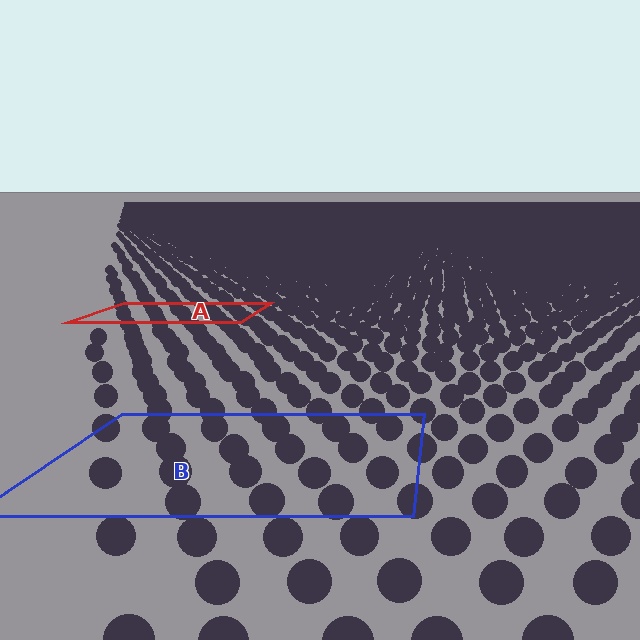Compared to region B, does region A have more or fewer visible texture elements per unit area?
Region A has more texture elements per unit area — they are packed more densely because it is farther away.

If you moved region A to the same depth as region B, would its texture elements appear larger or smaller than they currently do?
They would appear larger. At a closer depth, the same texture elements are projected at a bigger on-screen size.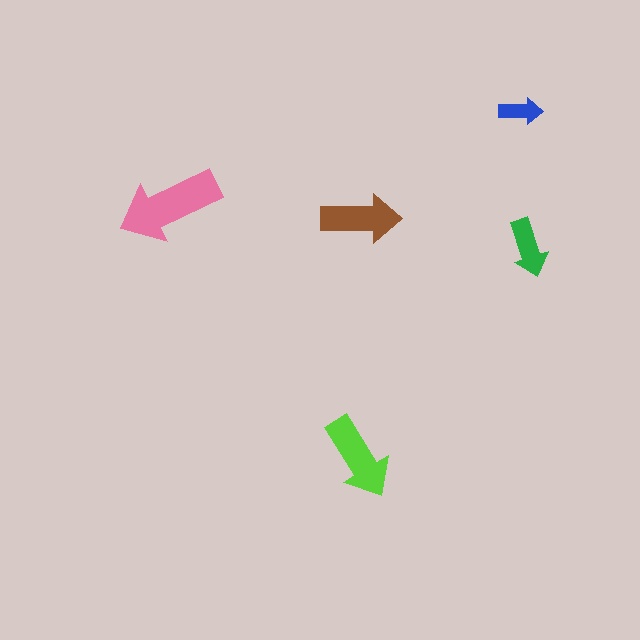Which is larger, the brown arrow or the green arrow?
The brown one.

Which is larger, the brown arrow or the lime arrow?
The lime one.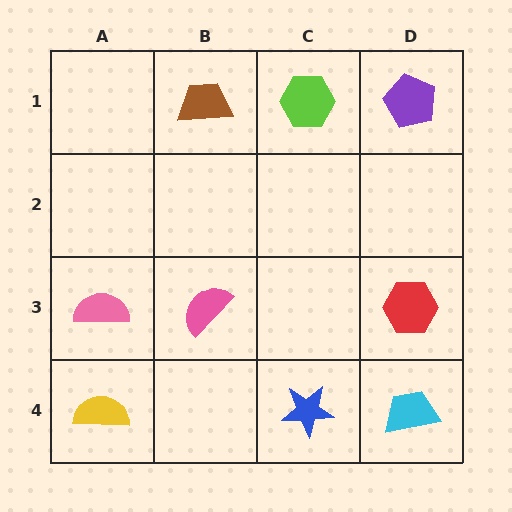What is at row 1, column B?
A brown trapezoid.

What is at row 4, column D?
A cyan trapezoid.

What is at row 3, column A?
A pink semicircle.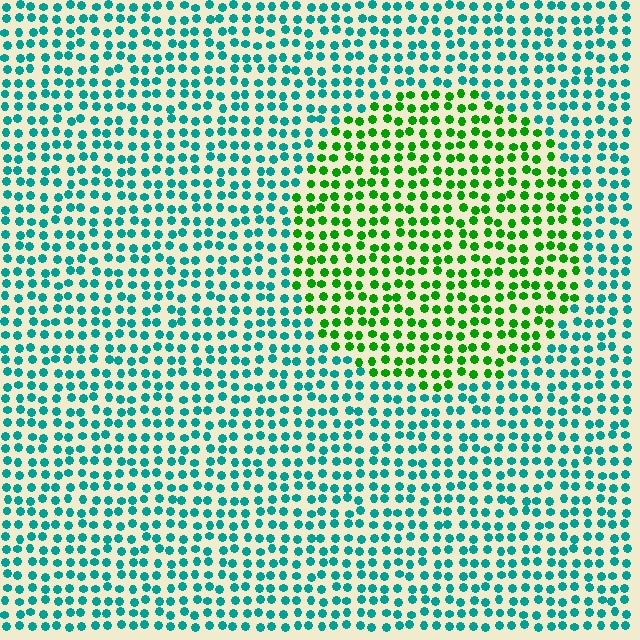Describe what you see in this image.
The image is filled with small teal elements in a uniform arrangement. A circle-shaped region is visible where the elements are tinted to a slightly different hue, forming a subtle color boundary.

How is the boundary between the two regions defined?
The boundary is defined purely by a slight shift in hue (about 54 degrees). Spacing, size, and orientation are identical on both sides.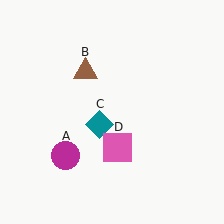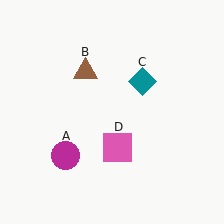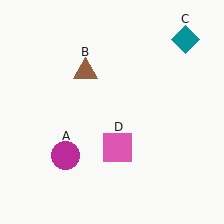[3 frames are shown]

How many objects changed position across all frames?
1 object changed position: teal diamond (object C).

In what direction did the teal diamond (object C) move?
The teal diamond (object C) moved up and to the right.